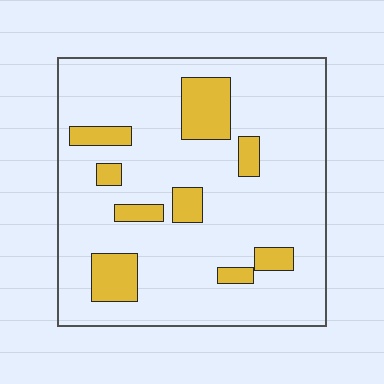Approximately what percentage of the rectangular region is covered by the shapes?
Approximately 15%.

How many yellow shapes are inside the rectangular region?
9.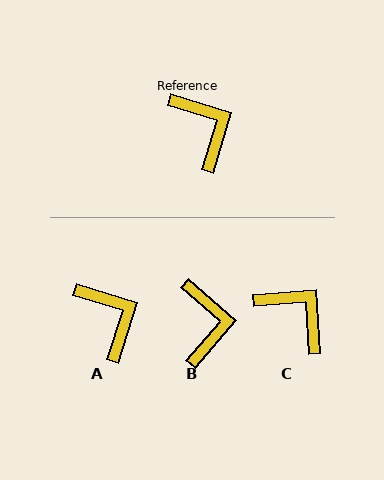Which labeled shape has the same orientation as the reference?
A.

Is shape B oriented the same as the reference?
No, it is off by about 24 degrees.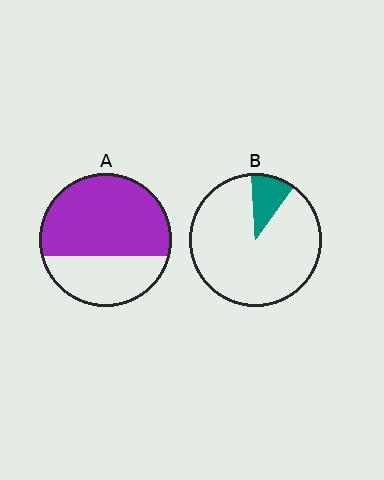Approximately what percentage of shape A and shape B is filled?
A is approximately 65% and B is approximately 10%.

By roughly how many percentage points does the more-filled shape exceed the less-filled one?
By roughly 55 percentage points (A over B).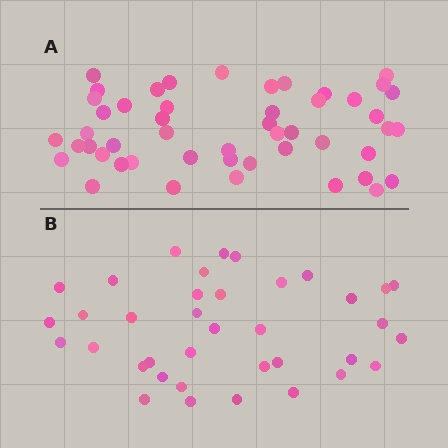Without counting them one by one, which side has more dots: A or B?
Region A (the top region) has more dots.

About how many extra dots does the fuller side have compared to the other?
Region A has roughly 12 or so more dots than region B.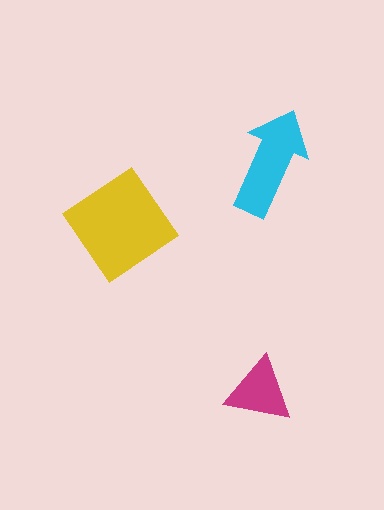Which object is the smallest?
The magenta triangle.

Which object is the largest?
The yellow diamond.